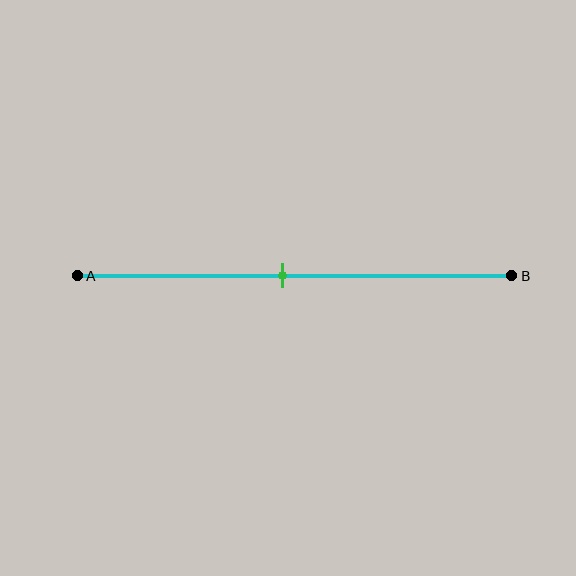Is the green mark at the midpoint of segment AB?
Yes, the mark is approximately at the midpoint.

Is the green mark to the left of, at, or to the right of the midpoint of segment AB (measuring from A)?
The green mark is approximately at the midpoint of segment AB.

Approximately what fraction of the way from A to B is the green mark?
The green mark is approximately 45% of the way from A to B.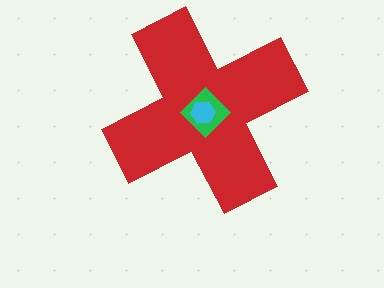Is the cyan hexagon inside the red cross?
Yes.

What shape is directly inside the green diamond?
The cyan hexagon.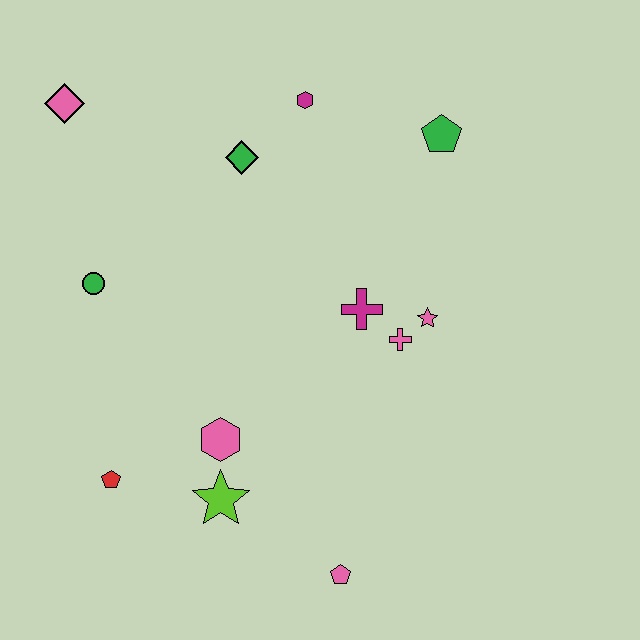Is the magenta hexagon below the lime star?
No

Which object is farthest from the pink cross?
The pink diamond is farthest from the pink cross.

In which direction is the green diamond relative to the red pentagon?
The green diamond is above the red pentagon.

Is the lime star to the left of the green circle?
No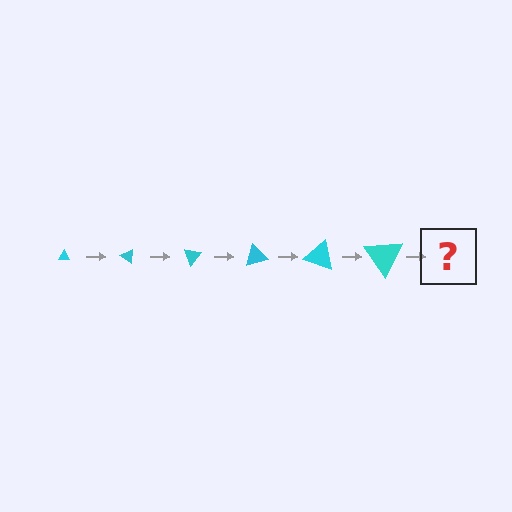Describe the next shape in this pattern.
It should be a triangle, larger than the previous one and rotated 210 degrees from the start.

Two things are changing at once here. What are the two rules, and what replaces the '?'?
The two rules are that the triangle grows larger each step and it rotates 35 degrees each step. The '?' should be a triangle, larger than the previous one and rotated 210 degrees from the start.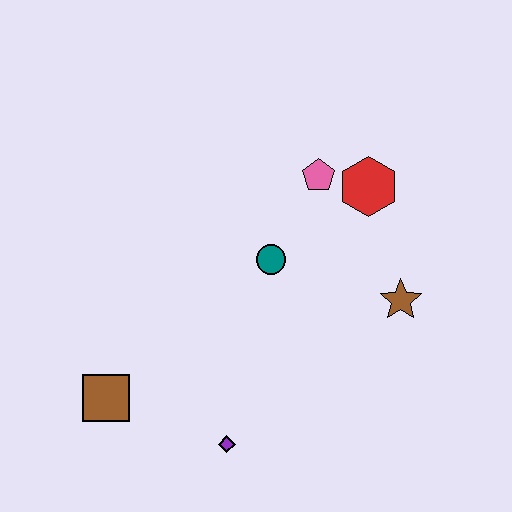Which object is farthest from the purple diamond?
The red hexagon is farthest from the purple diamond.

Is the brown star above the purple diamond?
Yes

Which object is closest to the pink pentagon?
The red hexagon is closest to the pink pentagon.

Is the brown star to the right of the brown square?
Yes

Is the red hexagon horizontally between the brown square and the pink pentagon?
No